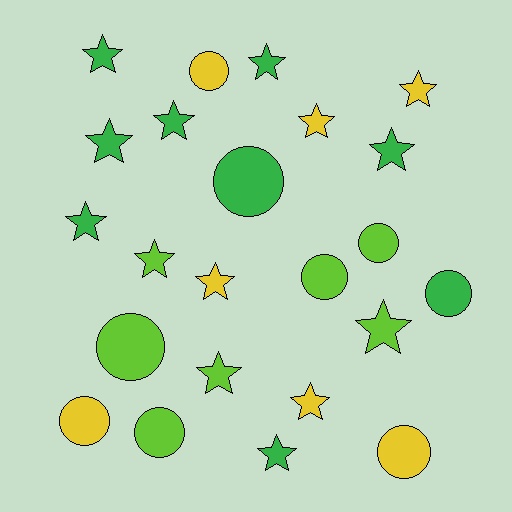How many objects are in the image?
There are 23 objects.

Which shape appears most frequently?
Star, with 14 objects.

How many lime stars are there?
There are 3 lime stars.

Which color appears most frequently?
Green, with 9 objects.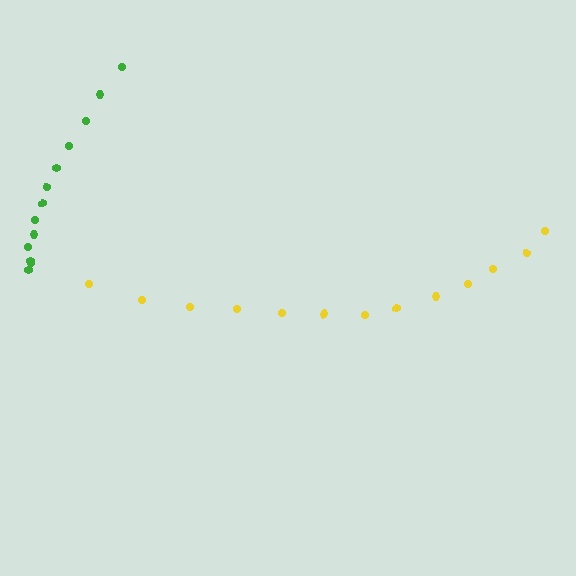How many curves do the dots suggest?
There are 2 distinct paths.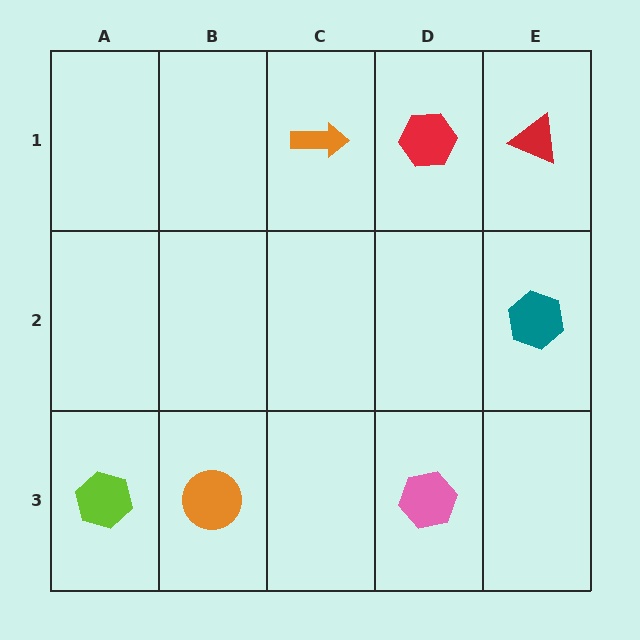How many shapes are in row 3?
3 shapes.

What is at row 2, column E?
A teal hexagon.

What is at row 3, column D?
A pink hexagon.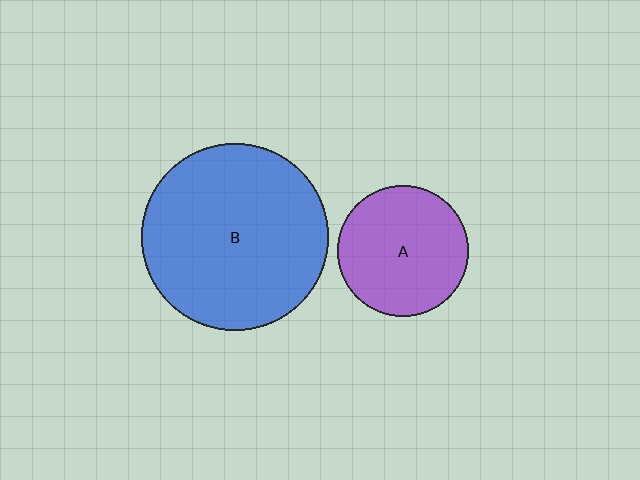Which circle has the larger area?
Circle B (blue).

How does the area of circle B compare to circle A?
Approximately 2.0 times.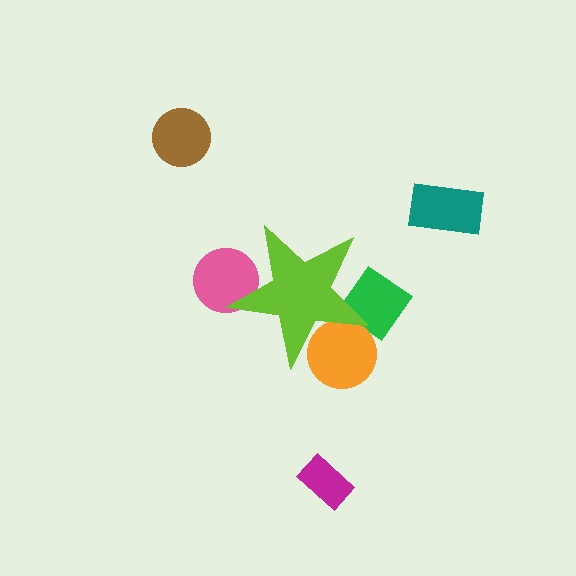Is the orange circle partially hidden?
Yes, the orange circle is partially hidden behind the lime star.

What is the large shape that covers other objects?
A lime star.